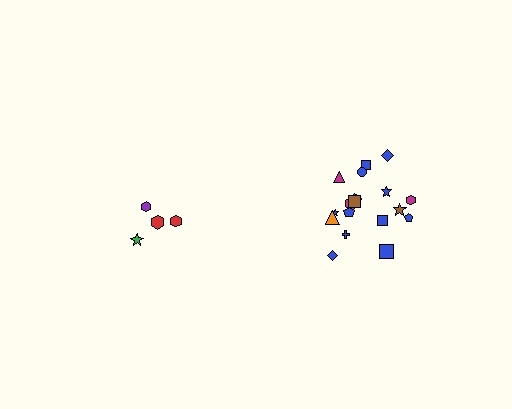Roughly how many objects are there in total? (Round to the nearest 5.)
Roughly 20 objects in total.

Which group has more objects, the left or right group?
The right group.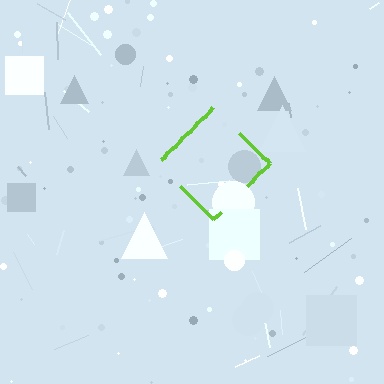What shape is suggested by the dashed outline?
The dashed outline suggests a diamond.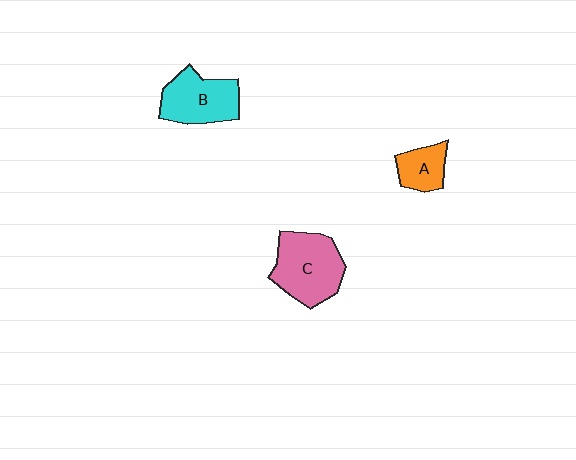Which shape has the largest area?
Shape C (pink).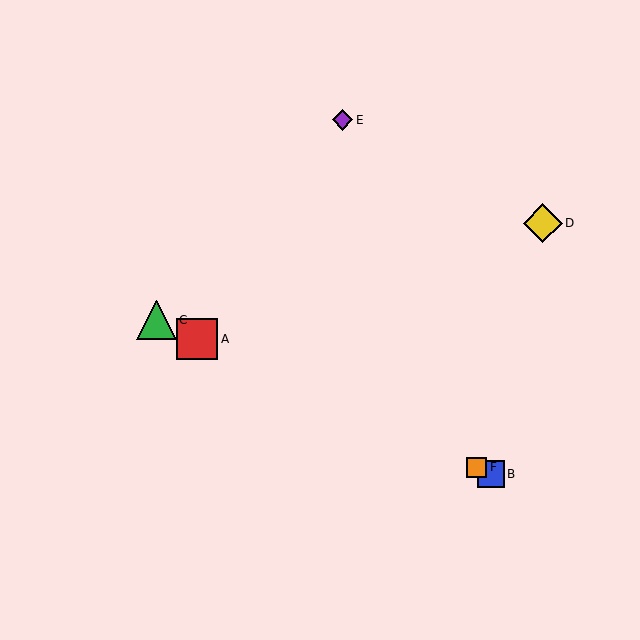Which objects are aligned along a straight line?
Objects A, B, C, F are aligned along a straight line.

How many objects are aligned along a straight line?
4 objects (A, B, C, F) are aligned along a straight line.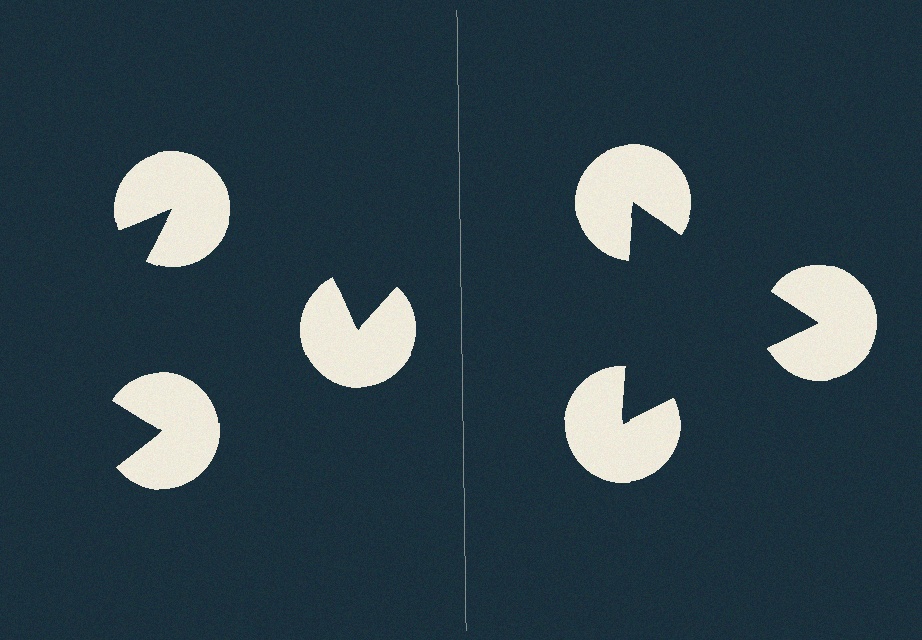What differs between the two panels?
The pac-man discs are positioned identically on both sides; only the wedge orientations differ. On the right they align to a triangle; on the left they are misaligned.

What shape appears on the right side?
An illusory triangle.